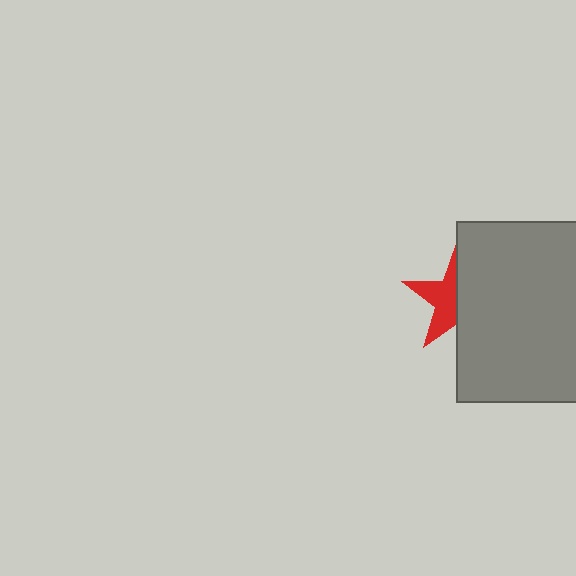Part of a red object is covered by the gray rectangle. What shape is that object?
It is a star.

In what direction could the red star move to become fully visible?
The red star could move left. That would shift it out from behind the gray rectangle entirely.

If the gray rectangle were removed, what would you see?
You would see the complete red star.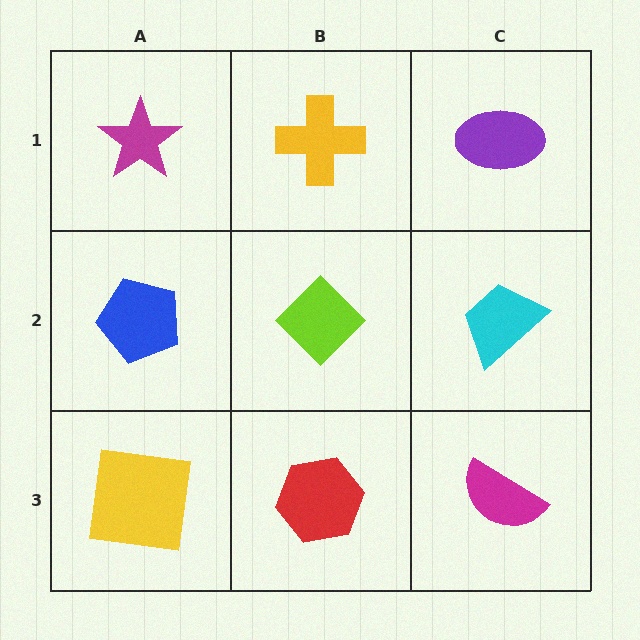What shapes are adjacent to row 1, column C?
A cyan trapezoid (row 2, column C), a yellow cross (row 1, column B).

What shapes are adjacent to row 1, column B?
A lime diamond (row 2, column B), a magenta star (row 1, column A), a purple ellipse (row 1, column C).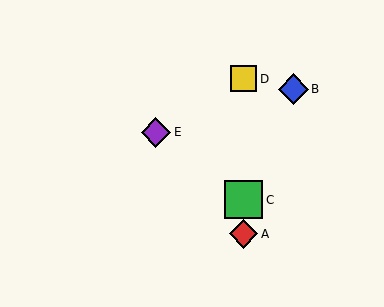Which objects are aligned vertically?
Objects A, C, D are aligned vertically.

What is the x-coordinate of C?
Object C is at x≈244.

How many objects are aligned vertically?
3 objects (A, C, D) are aligned vertically.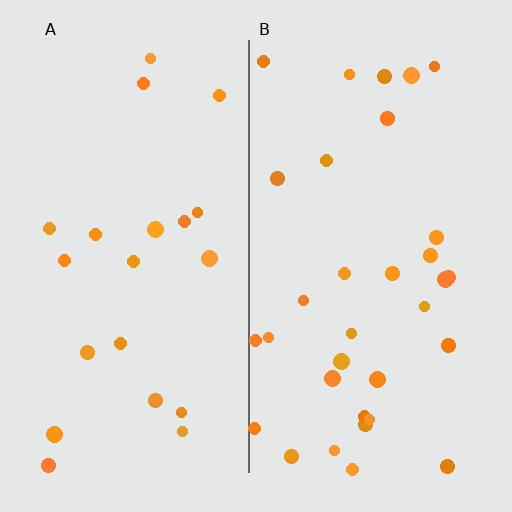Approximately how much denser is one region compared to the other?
Approximately 1.6× — region B over region A.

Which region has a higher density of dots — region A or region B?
B (the right).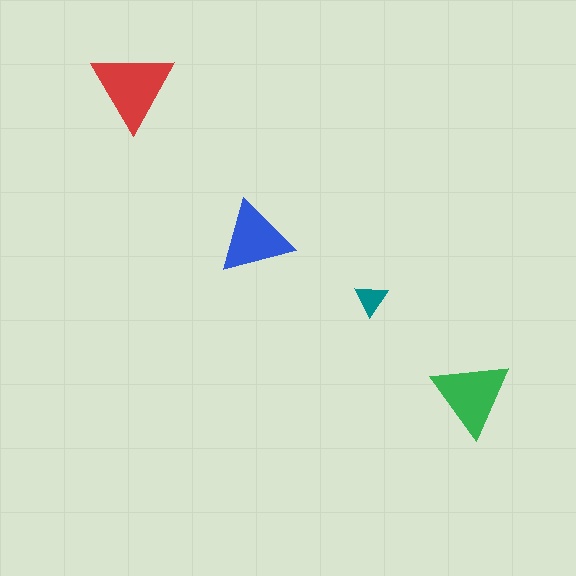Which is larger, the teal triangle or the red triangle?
The red one.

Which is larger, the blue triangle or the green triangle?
The green one.